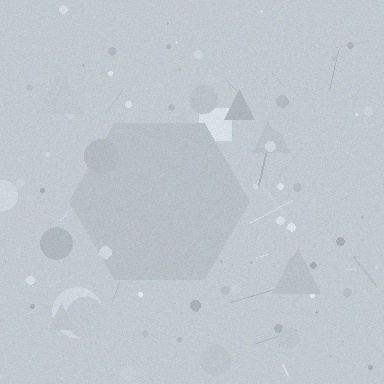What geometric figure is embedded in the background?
A hexagon is embedded in the background.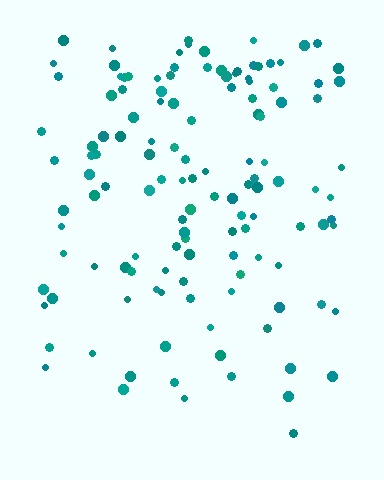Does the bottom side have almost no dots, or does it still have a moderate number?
Still a moderate number, just noticeably fewer than the top.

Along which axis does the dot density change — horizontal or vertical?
Vertical.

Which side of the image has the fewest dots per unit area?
The bottom.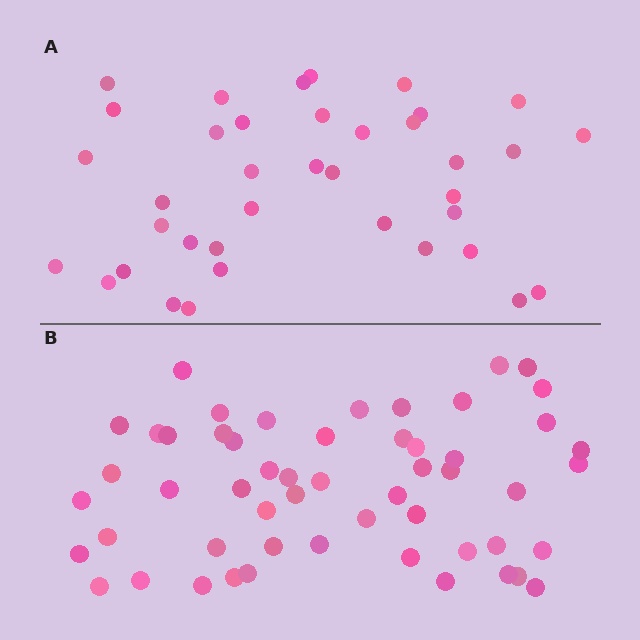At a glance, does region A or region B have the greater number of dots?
Region B (the bottom region) has more dots.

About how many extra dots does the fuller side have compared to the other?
Region B has approximately 15 more dots than region A.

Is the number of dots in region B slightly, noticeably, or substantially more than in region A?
Region B has noticeably more, but not dramatically so. The ratio is roughly 1.4 to 1.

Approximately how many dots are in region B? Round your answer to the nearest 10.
About 50 dots. (The exact count is 54, which rounds to 50.)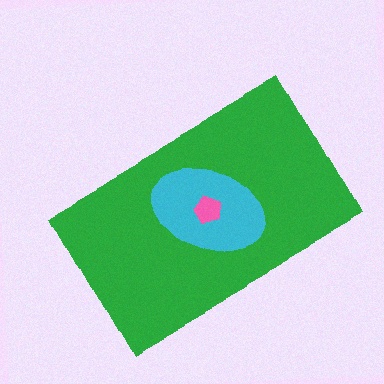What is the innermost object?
The pink pentagon.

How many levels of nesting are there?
3.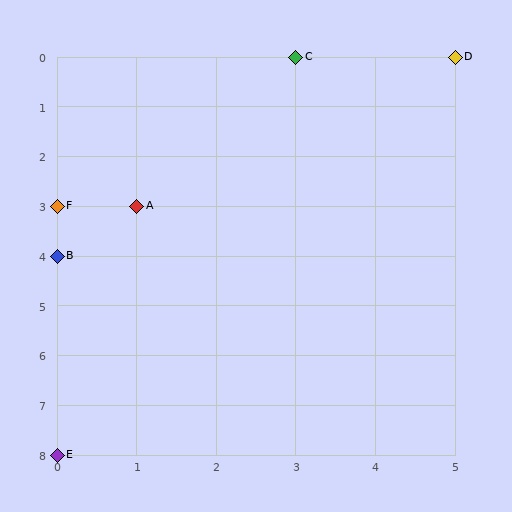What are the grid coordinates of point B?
Point B is at grid coordinates (0, 4).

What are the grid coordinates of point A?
Point A is at grid coordinates (1, 3).